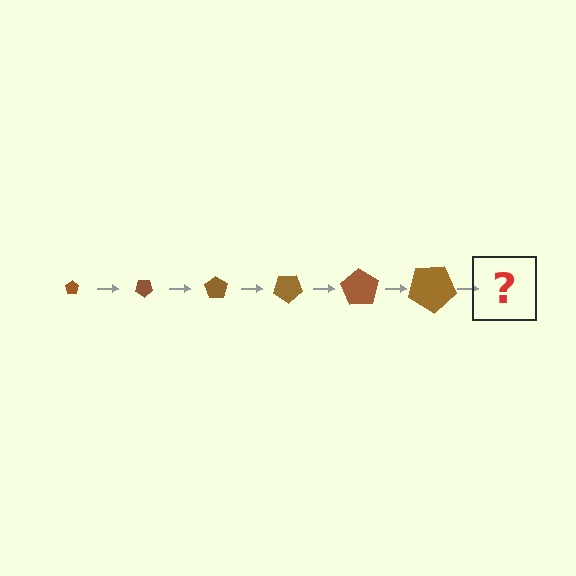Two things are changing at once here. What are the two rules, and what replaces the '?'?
The two rules are that the pentagon grows larger each step and it rotates 35 degrees each step. The '?' should be a pentagon, larger than the previous one and rotated 210 degrees from the start.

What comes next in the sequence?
The next element should be a pentagon, larger than the previous one and rotated 210 degrees from the start.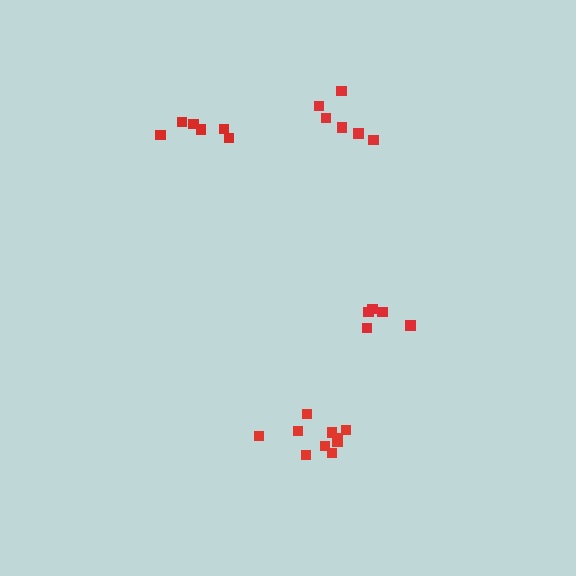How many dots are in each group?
Group 1: 10 dots, Group 2: 6 dots, Group 3: 5 dots, Group 4: 6 dots (27 total).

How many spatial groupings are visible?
There are 4 spatial groupings.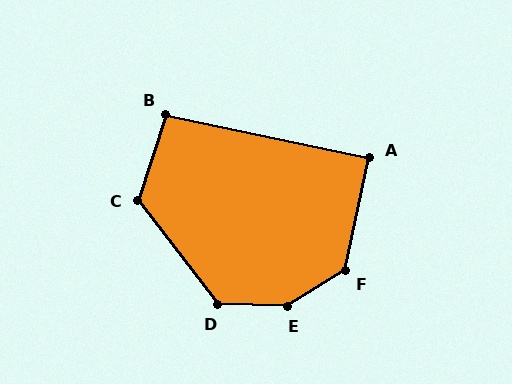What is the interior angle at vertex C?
Approximately 124 degrees (obtuse).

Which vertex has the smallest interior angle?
A, at approximately 90 degrees.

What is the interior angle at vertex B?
Approximately 96 degrees (obtuse).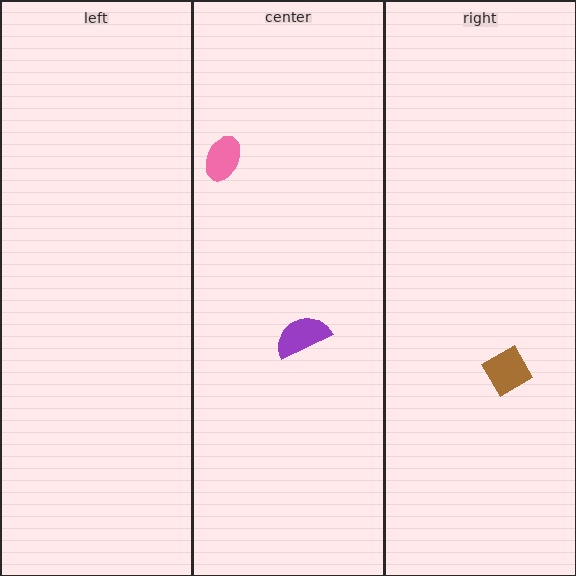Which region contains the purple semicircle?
The center region.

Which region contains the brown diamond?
The right region.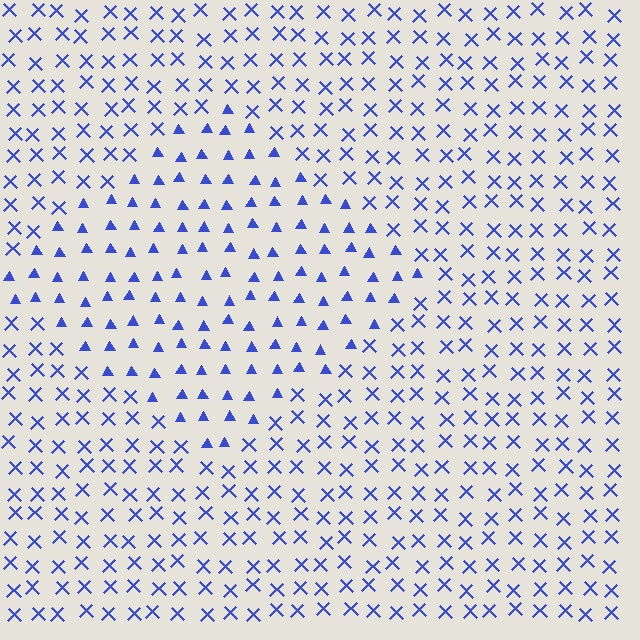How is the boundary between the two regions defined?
The boundary is defined by a change in element shape: triangles inside vs. X marks outside. All elements share the same color and spacing.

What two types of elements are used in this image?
The image uses triangles inside the diamond region and X marks outside it.